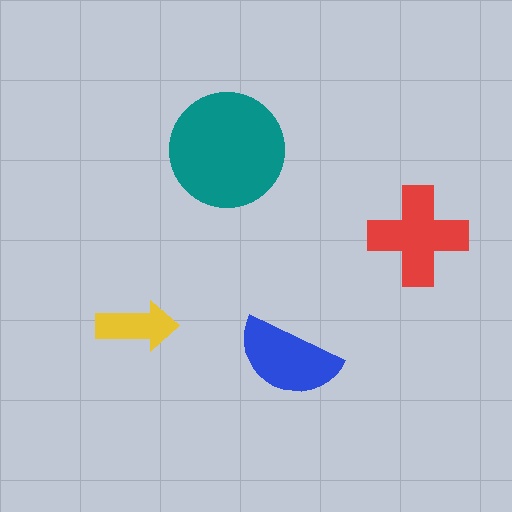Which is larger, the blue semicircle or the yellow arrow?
The blue semicircle.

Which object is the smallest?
The yellow arrow.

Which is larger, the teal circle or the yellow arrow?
The teal circle.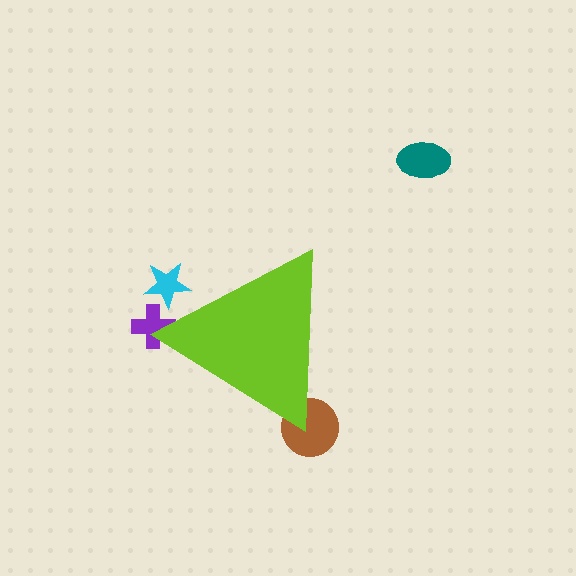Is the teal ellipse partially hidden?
No, the teal ellipse is fully visible.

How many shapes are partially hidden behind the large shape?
3 shapes are partially hidden.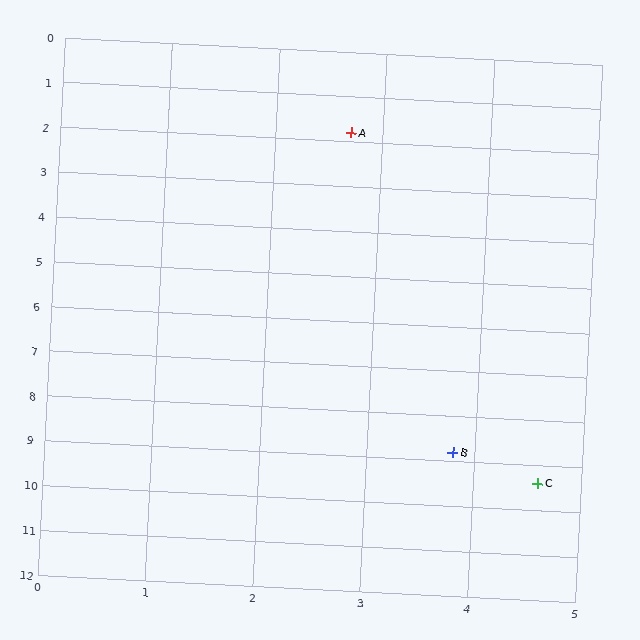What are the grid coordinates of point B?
Point B is at approximately (3.8, 8.8).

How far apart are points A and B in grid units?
Points A and B are about 7.1 grid units apart.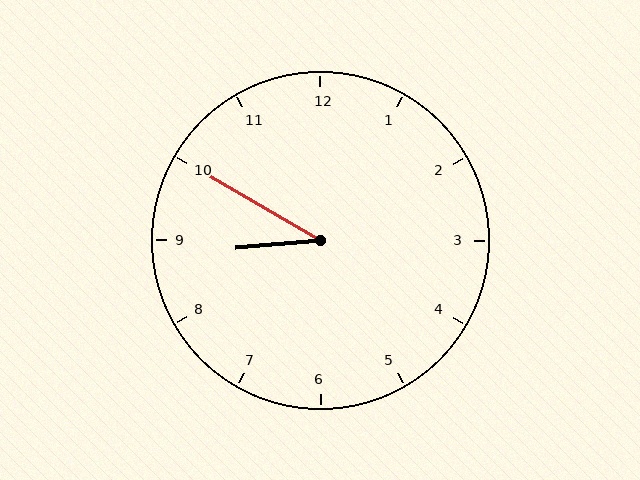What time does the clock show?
8:50.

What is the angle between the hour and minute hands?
Approximately 35 degrees.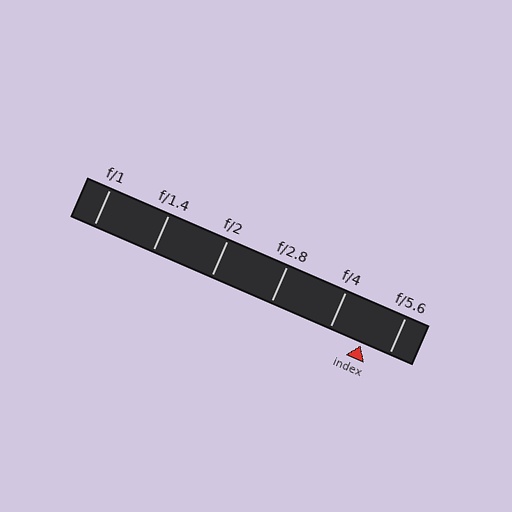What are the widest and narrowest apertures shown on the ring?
The widest aperture shown is f/1 and the narrowest is f/5.6.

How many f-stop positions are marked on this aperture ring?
There are 6 f-stop positions marked.